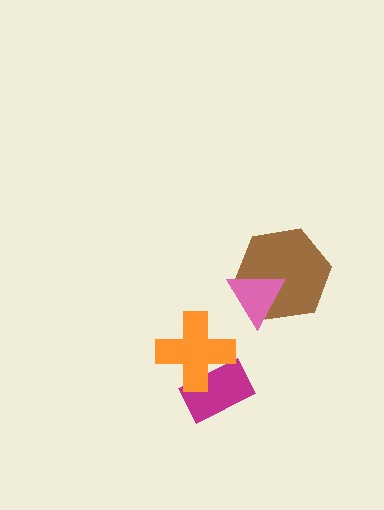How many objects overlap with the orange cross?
1 object overlaps with the orange cross.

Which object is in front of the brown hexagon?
The pink triangle is in front of the brown hexagon.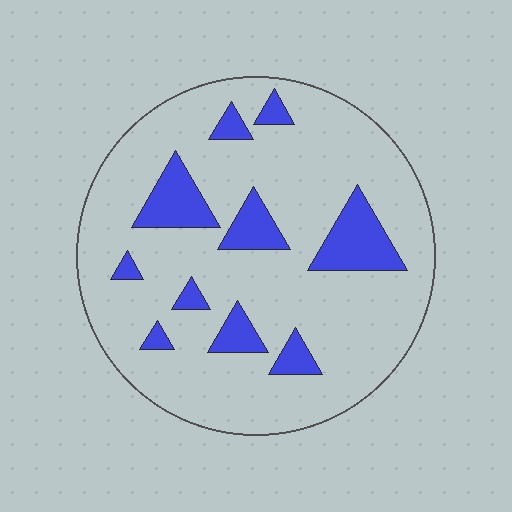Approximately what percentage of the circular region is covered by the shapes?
Approximately 15%.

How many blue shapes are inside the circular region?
10.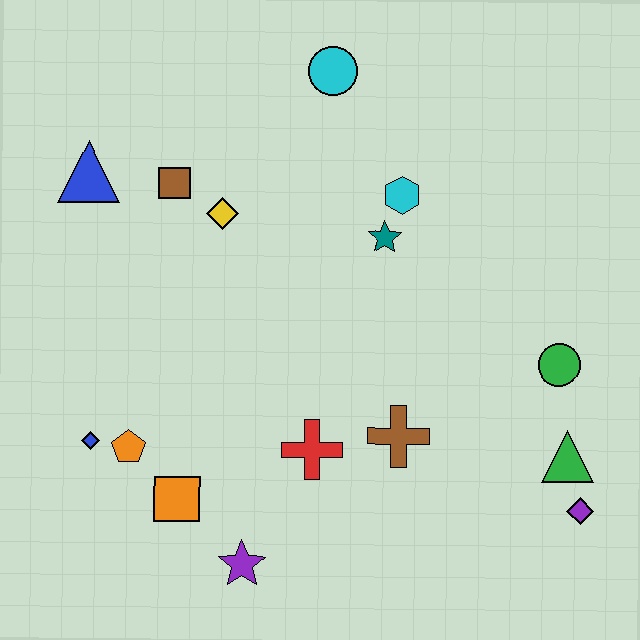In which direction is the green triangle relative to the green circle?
The green triangle is below the green circle.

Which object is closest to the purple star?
The orange square is closest to the purple star.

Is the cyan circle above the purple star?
Yes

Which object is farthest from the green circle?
The blue triangle is farthest from the green circle.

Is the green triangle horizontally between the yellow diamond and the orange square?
No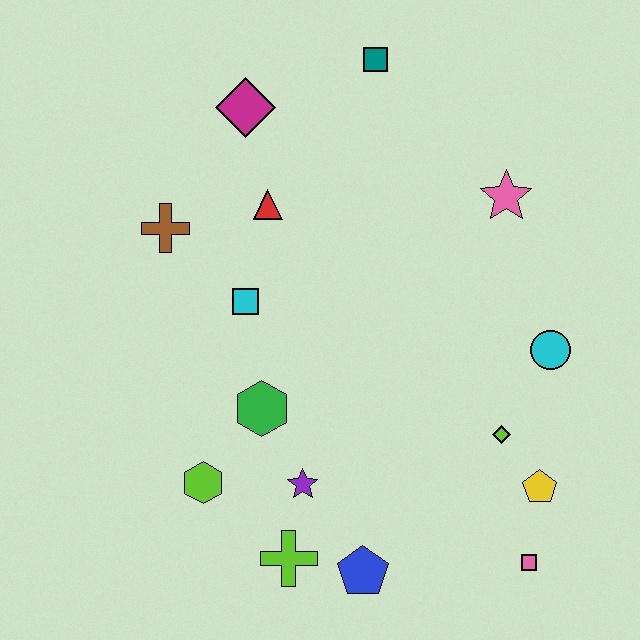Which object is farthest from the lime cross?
The teal square is farthest from the lime cross.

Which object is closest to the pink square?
The yellow pentagon is closest to the pink square.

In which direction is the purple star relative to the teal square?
The purple star is below the teal square.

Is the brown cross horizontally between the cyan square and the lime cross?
No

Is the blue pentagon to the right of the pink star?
No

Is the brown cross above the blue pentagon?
Yes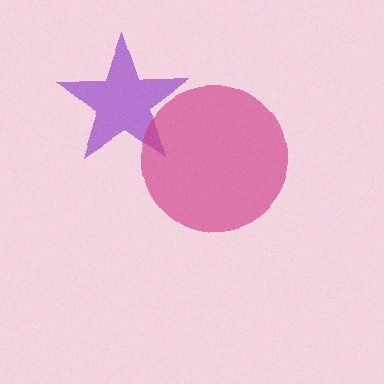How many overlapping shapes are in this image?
There are 2 overlapping shapes in the image.